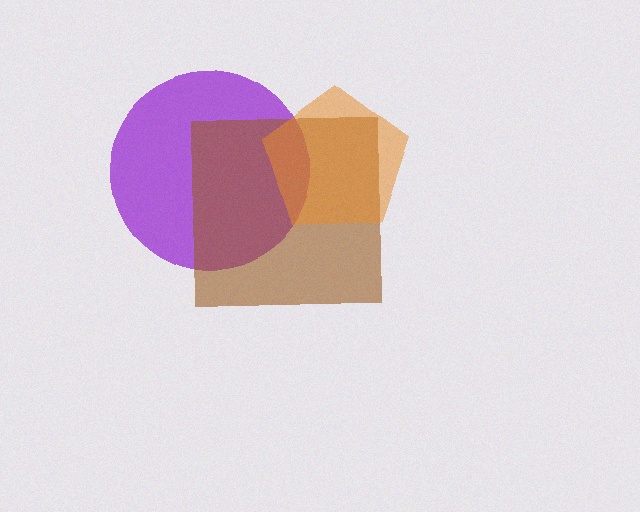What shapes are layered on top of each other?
The layered shapes are: a purple circle, a brown square, an orange pentagon.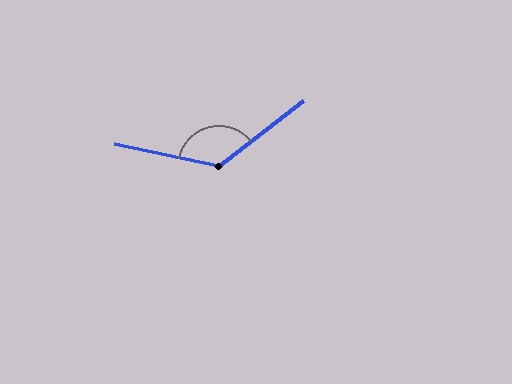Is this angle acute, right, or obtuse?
It is obtuse.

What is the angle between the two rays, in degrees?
Approximately 130 degrees.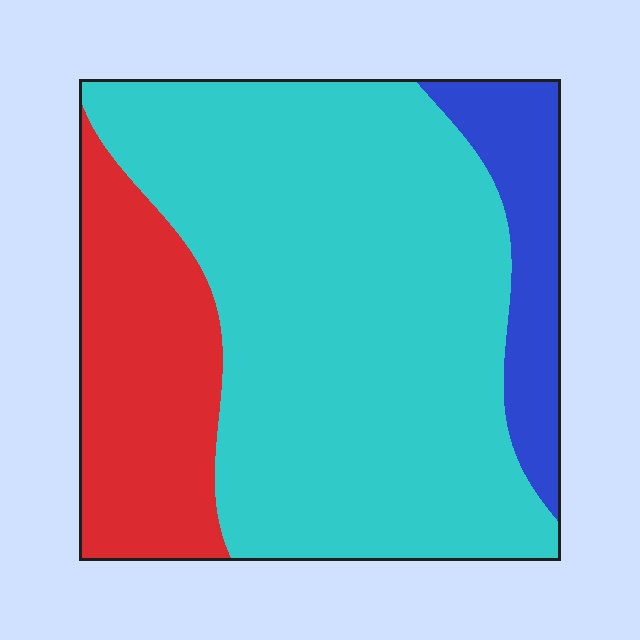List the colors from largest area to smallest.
From largest to smallest: cyan, red, blue.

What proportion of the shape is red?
Red covers roughly 20% of the shape.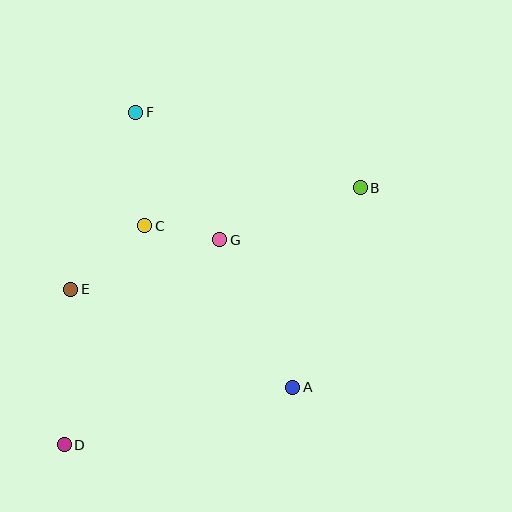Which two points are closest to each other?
Points C and G are closest to each other.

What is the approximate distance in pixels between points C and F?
The distance between C and F is approximately 114 pixels.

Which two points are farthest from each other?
Points B and D are farthest from each other.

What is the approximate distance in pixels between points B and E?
The distance between B and E is approximately 307 pixels.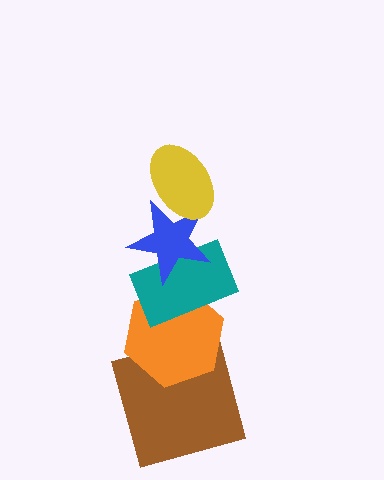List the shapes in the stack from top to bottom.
From top to bottom: the yellow ellipse, the blue star, the teal rectangle, the orange hexagon, the brown square.